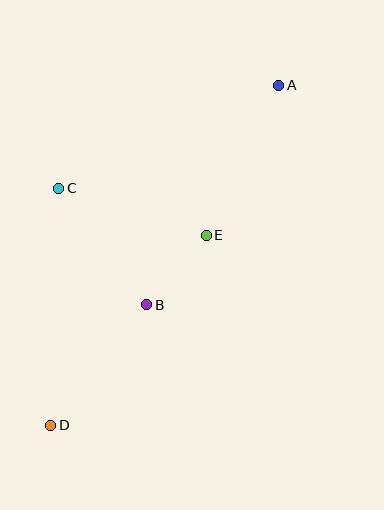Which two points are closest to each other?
Points B and E are closest to each other.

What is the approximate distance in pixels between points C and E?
The distance between C and E is approximately 155 pixels.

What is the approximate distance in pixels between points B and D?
The distance between B and D is approximately 154 pixels.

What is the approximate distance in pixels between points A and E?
The distance between A and E is approximately 167 pixels.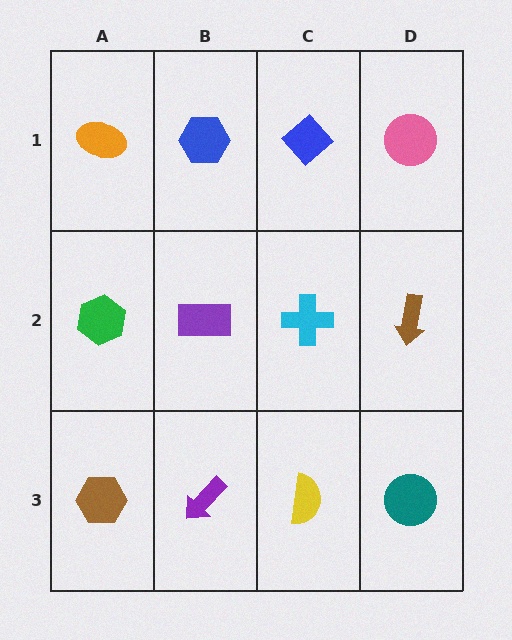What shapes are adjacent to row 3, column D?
A brown arrow (row 2, column D), a yellow semicircle (row 3, column C).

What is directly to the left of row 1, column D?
A blue diamond.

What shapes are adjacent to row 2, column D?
A pink circle (row 1, column D), a teal circle (row 3, column D), a cyan cross (row 2, column C).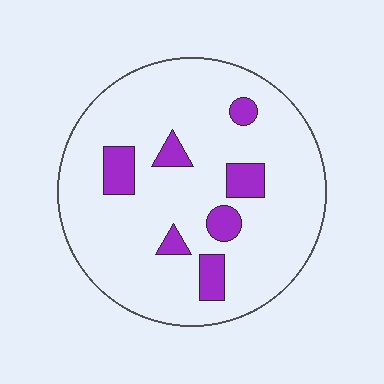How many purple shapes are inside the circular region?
7.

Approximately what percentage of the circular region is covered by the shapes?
Approximately 15%.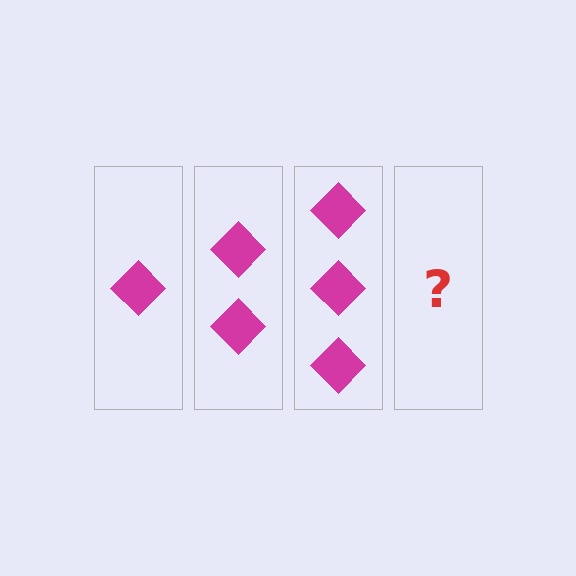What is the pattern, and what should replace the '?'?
The pattern is that each step adds one more diamond. The '?' should be 4 diamonds.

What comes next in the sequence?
The next element should be 4 diamonds.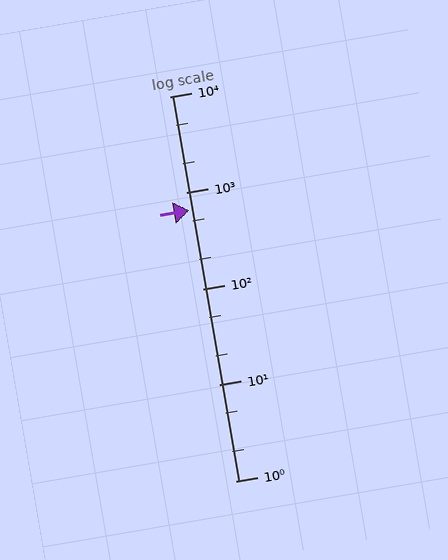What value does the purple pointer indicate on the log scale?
The pointer indicates approximately 650.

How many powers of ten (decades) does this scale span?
The scale spans 4 decades, from 1 to 10000.